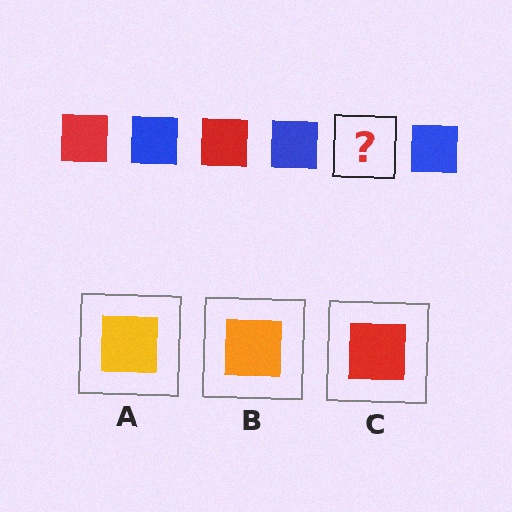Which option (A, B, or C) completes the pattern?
C.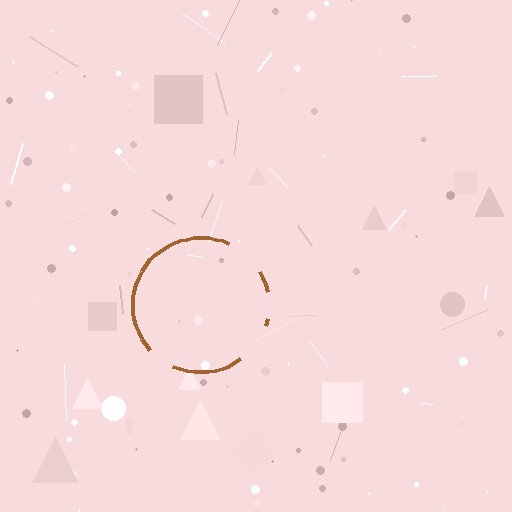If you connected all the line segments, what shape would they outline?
They would outline a circle.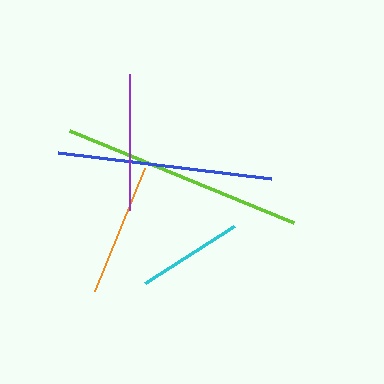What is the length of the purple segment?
The purple segment is approximately 137 pixels long.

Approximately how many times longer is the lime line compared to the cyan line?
The lime line is approximately 2.3 times the length of the cyan line.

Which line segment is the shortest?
The cyan line is the shortest at approximately 106 pixels.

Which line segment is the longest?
The lime line is the longest at approximately 242 pixels.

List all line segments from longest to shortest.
From longest to shortest: lime, blue, purple, orange, cyan.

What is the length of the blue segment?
The blue segment is approximately 214 pixels long.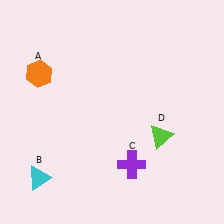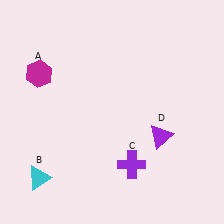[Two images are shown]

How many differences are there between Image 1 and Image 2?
There are 2 differences between the two images.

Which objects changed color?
A changed from orange to magenta. D changed from lime to purple.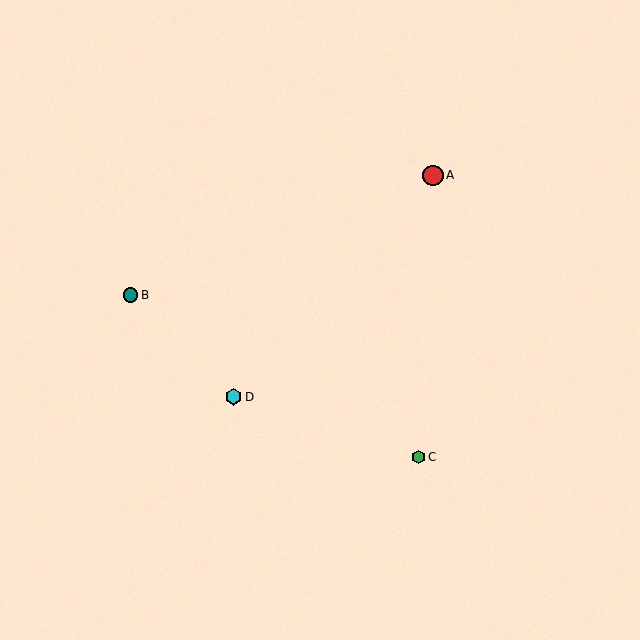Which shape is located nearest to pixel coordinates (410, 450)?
The green hexagon (labeled C) at (418, 457) is nearest to that location.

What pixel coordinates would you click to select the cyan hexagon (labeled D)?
Click at (234, 397) to select the cyan hexagon D.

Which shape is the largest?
The red circle (labeled A) is the largest.